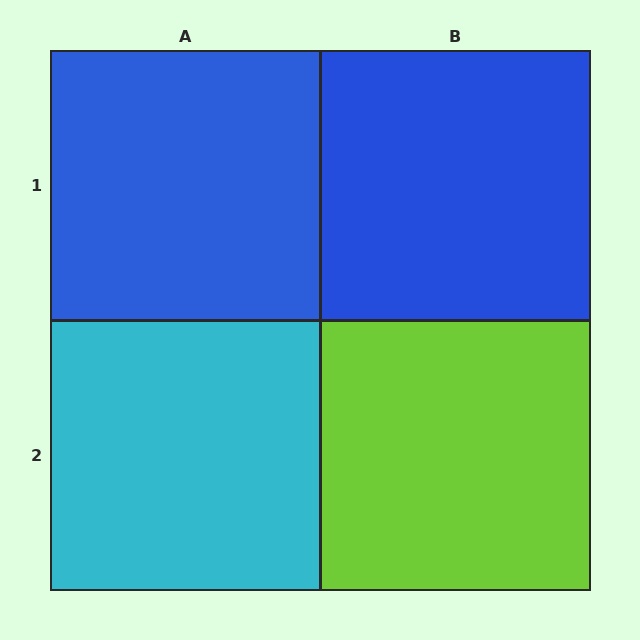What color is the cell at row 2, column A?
Cyan.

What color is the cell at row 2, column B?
Lime.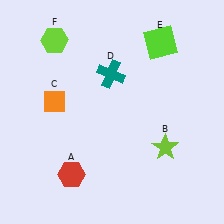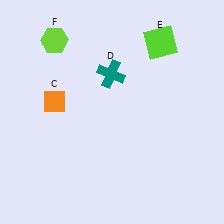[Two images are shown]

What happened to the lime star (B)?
The lime star (B) was removed in Image 2. It was in the bottom-right area of Image 1.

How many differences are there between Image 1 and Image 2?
There are 2 differences between the two images.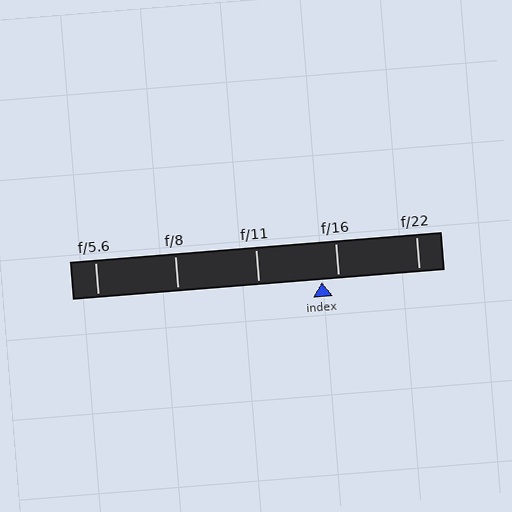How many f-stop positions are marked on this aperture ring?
There are 5 f-stop positions marked.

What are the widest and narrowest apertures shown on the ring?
The widest aperture shown is f/5.6 and the narrowest is f/22.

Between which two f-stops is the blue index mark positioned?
The index mark is between f/11 and f/16.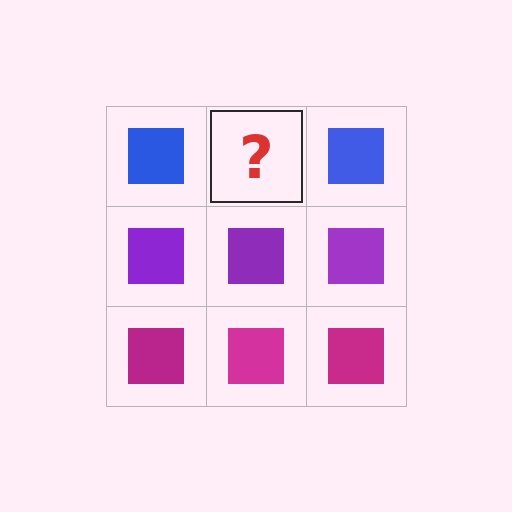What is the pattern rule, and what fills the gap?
The rule is that each row has a consistent color. The gap should be filled with a blue square.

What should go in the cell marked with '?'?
The missing cell should contain a blue square.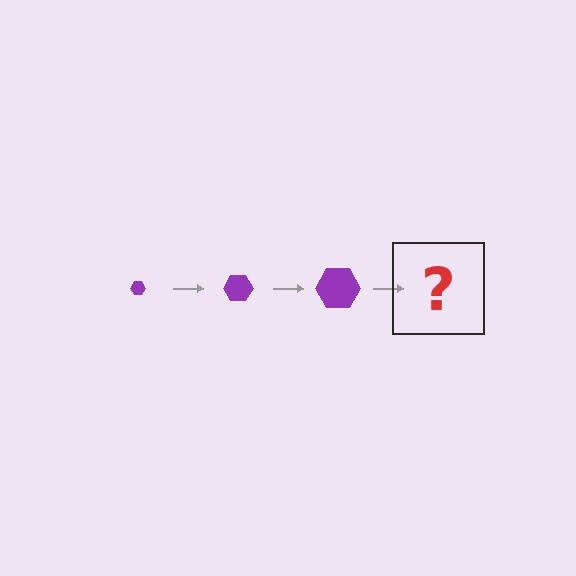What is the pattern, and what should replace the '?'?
The pattern is that the hexagon gets progressively larger each step. The '?' should be a purple hexagon, larger than the previous one.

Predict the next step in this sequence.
The next step is a purple hexagon, larger than the previous one.